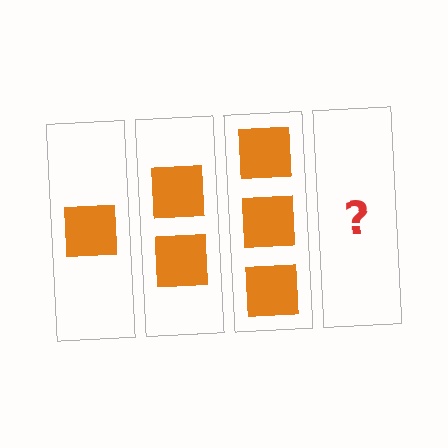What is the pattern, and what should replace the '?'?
The pattern is that each step adds one more square. The '?' should be 4 squares.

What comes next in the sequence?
The next element should be 4 squares.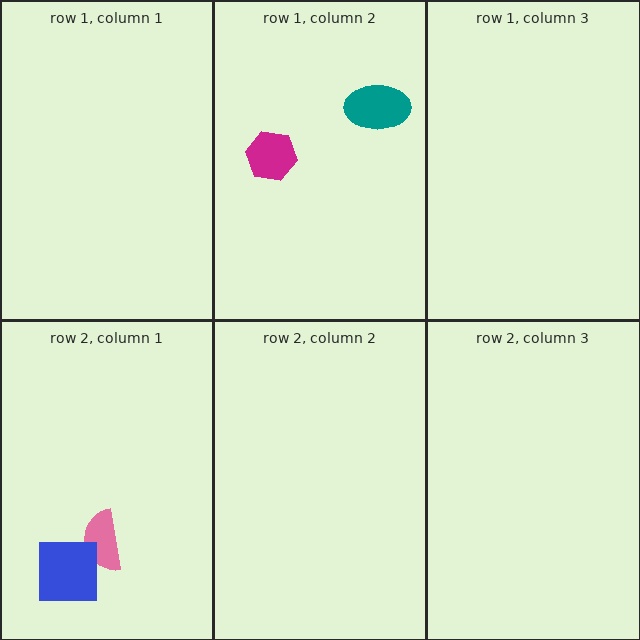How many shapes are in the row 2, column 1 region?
2.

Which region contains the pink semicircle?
The row 2, column 1 region.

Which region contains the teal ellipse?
The row 1, column 2 region.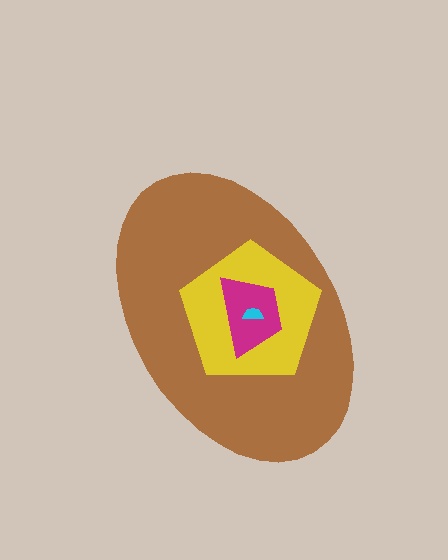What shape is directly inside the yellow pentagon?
The magenta trapezoid.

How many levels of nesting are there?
4.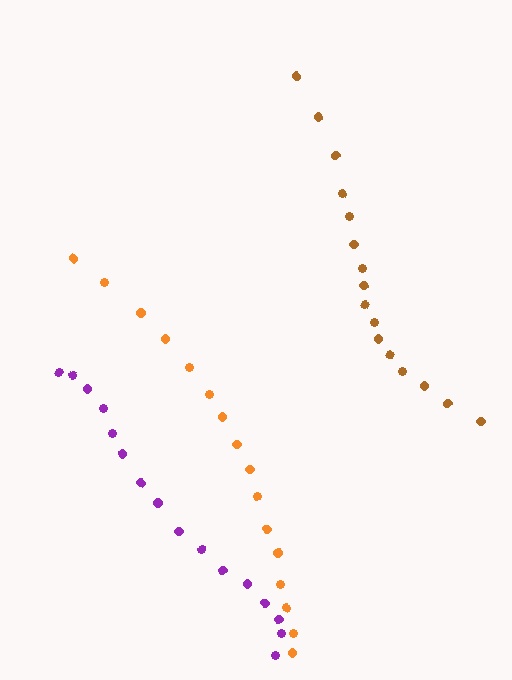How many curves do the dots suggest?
There are 3 distinct paths.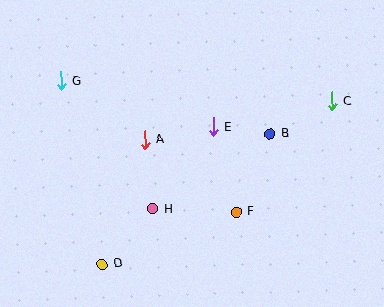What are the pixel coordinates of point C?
Point C is at (332, 101).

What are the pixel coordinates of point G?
Point G is at (61, 81).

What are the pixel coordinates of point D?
Point D is at (102, 264).